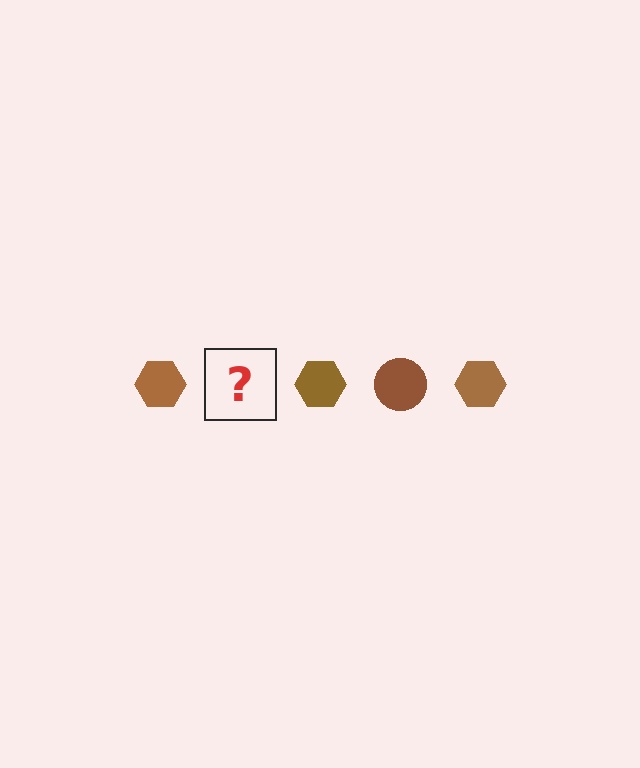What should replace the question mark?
The question mark should be replaced with a brown circle.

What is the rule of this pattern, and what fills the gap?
The rule is that the pattern cycles through hexagon, circle shapes in brown. The gap should be filled with a brown circle.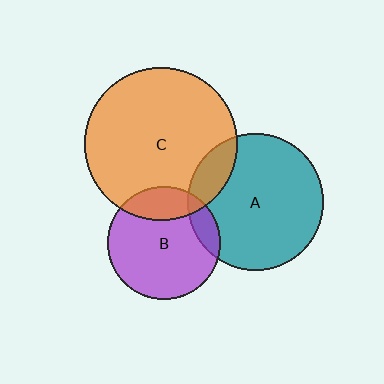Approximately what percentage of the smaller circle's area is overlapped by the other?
Approximately 20%.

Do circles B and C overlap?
Yes.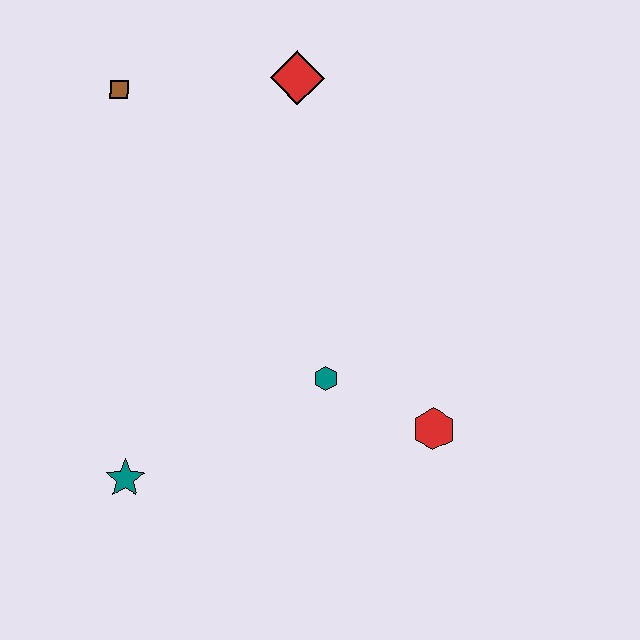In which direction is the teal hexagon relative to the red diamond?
The teal hexagon is below the red diamond.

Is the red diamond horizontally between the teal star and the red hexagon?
Yes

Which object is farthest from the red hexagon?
The brown square is farthest from the red hexagon.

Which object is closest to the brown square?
The red diamond is closest to the brown square.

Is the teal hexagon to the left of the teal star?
No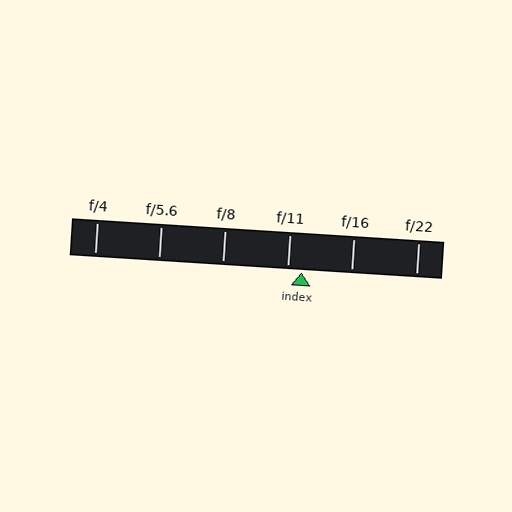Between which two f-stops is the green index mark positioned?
The index mark is between f/11 and f/16.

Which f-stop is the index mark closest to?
The index mark is closest to f/11.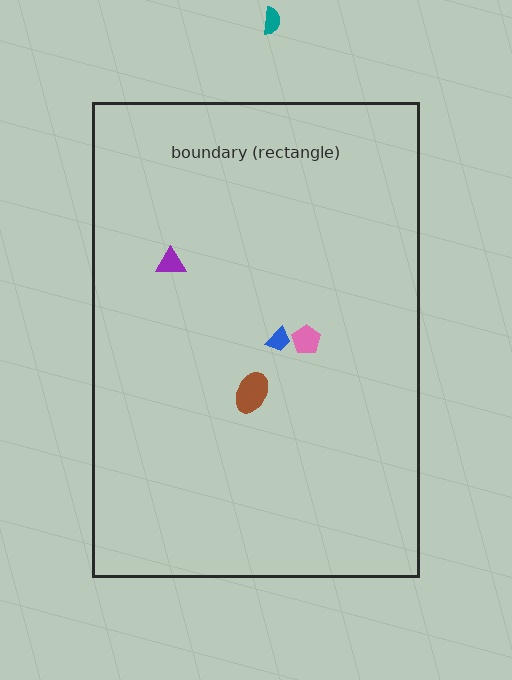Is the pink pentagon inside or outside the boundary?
Inside.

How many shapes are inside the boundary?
4 inside, 1 outside.